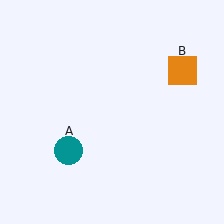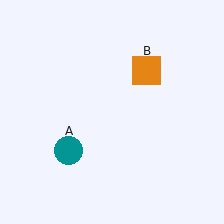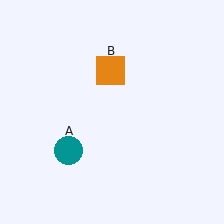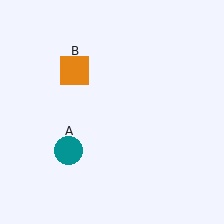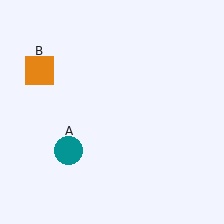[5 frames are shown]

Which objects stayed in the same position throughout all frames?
Teal circle (object A) remained stationary.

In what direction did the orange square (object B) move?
The orange square (object B) moved left.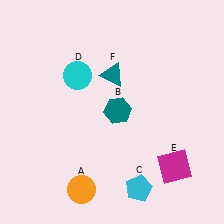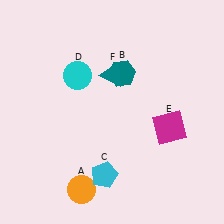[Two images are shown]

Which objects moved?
The objects that moved are: the teal hexagon (B), the cyan pentagon (C), the magenta square (E).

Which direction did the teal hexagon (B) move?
The teal hexagon (B) moved up.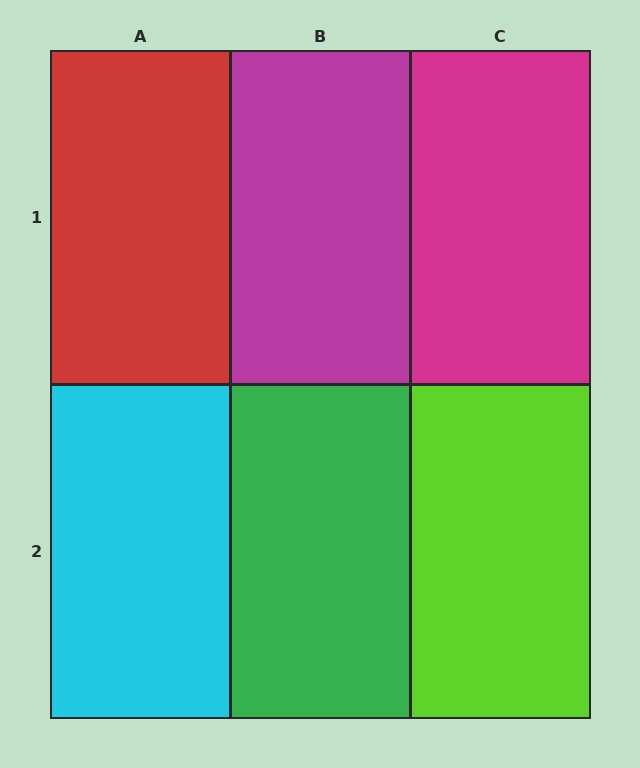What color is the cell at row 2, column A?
Cyan.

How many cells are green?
1 cell is green.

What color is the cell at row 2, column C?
Lime.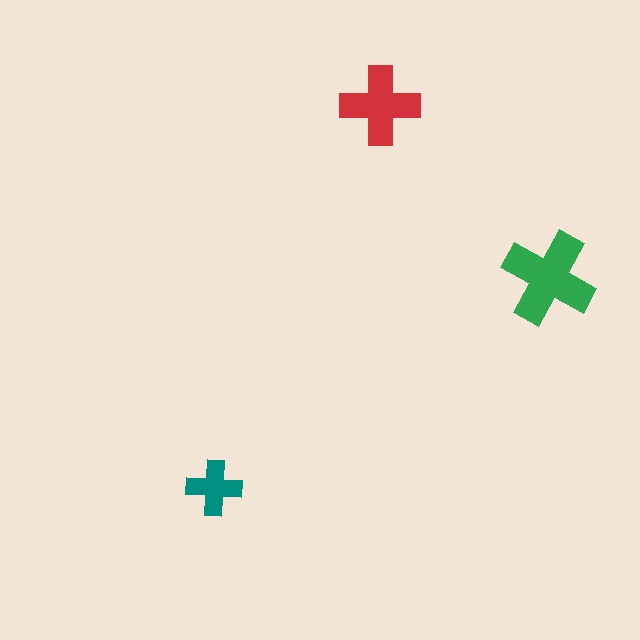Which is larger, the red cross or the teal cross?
The red one.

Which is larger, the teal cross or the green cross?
The green one.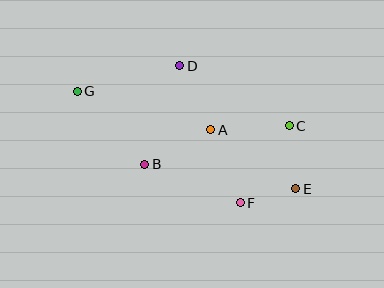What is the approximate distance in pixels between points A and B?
The distance between A and B is approximately 74 pixels.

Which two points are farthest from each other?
Points E and G are farthest from each other.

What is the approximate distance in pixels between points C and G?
The distance between C and G is approximately 215 pixels.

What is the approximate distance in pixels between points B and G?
The distance between B and G is approximately 100 pixels.